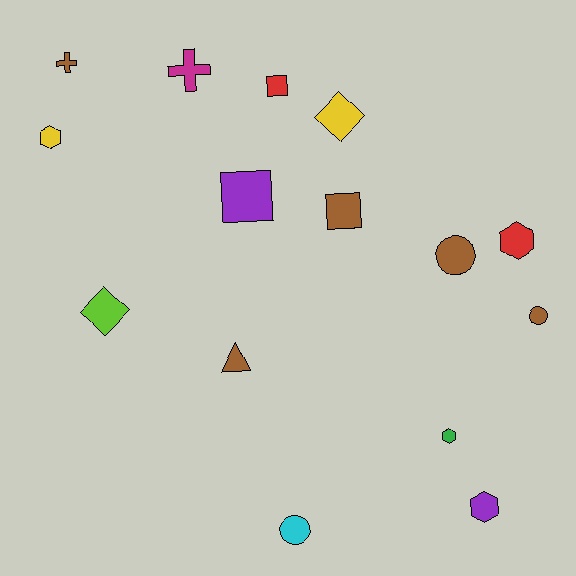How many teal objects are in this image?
There are no teal objects.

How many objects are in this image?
There are 15 objects.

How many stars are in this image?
There are no stars.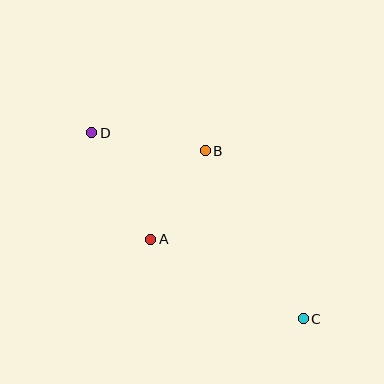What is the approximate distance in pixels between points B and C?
The distance between B and C is approximately 195 pixels.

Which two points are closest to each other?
Points A and B are closest to each other.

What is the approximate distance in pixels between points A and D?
The distance between A and D is approximately 122 pixels.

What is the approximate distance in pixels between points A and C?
The distance between A and C is approximately 172 pixels.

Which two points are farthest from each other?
Points C and D are farthest from each other.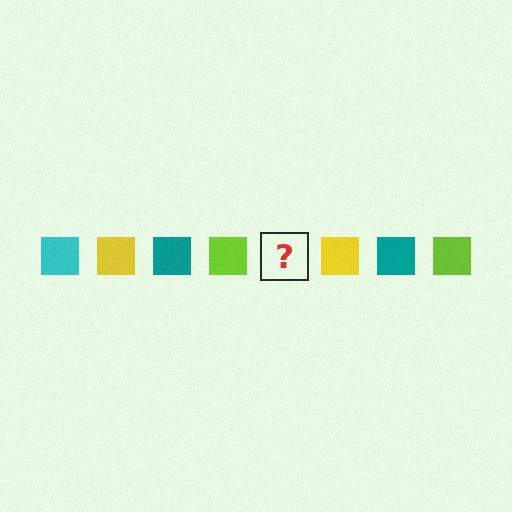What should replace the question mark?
The question mark should be replaced with a cyan square.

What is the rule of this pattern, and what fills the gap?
The rule is that the pattern cycles through cyan, yellow, teal, lime squares. The gap should be filled with a cyan square.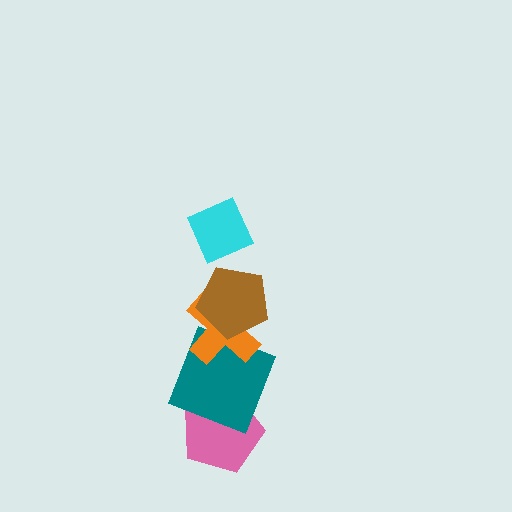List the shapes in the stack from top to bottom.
From top to bottom: the cyan diamond, the brown pentagon, the orange cross, the teal square, the pink pentagon.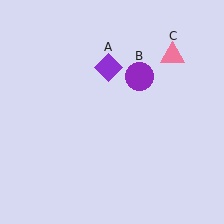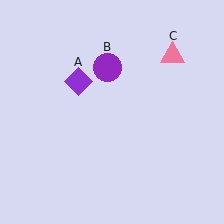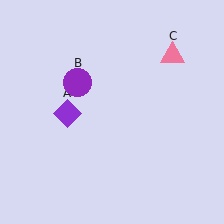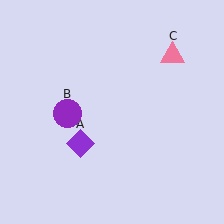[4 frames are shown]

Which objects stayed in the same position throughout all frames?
Pink triangle (object C) remained stationary.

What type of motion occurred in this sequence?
The purple diamond (object A), purple circle (object B) rotated counterclockwise around the center of the scene.